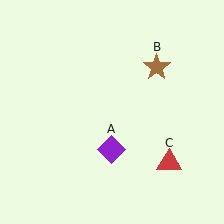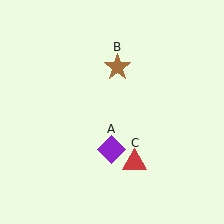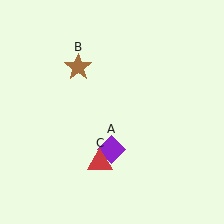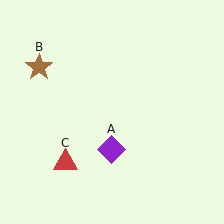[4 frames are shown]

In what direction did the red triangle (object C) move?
The red triangle (object C) moved left.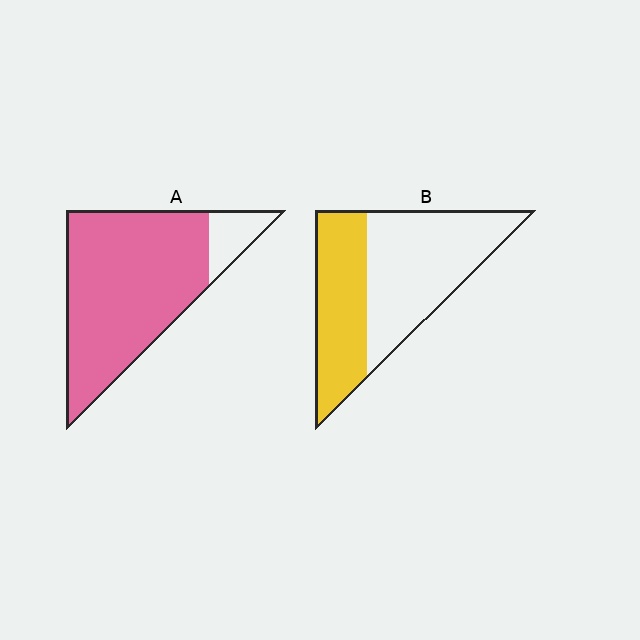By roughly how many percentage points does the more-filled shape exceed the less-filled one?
By roughly 45 percentage points (A over B).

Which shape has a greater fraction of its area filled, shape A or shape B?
Shape A.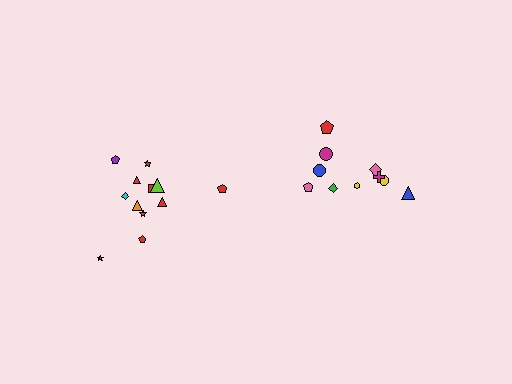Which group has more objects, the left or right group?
The left group.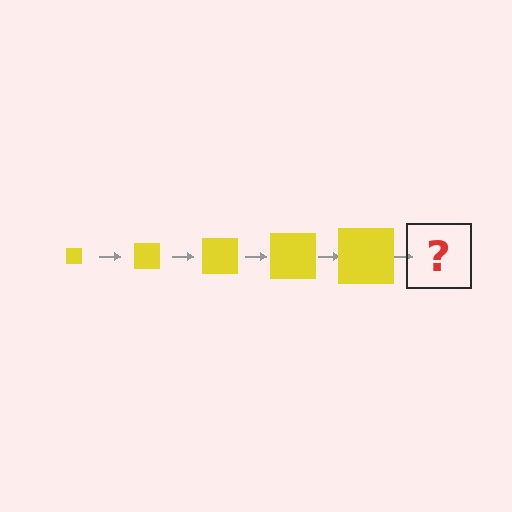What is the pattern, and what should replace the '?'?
The pattern is that the square gets progressively larger each step. The '?' should be a yellow square, larger than the previous one.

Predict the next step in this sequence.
The next step is a yellow square, larger than the previous one.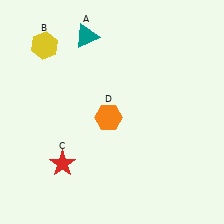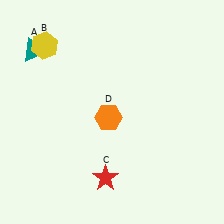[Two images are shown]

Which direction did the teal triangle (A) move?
The teal triangle (A) moved left.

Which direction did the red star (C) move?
The red star (C) moved right.